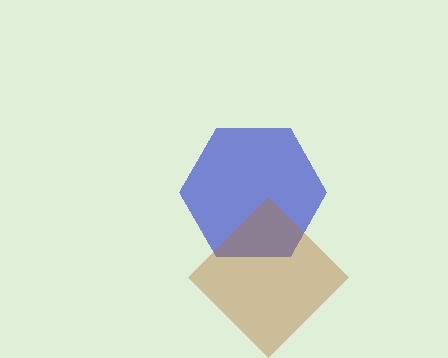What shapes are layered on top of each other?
The layered shapes are: a blue hexagon, a brown diamond.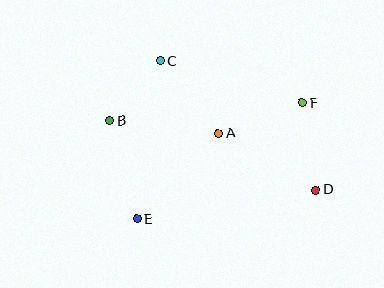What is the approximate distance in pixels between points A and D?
The distance between A and D is approximately 112 pixels.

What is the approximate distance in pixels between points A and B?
The distance between A and B is approximately 109 pixels.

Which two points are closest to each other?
Points B and C are closest to each other.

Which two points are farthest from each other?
Points B and D are farthest from each other.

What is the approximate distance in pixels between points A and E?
The distance between A and E is approximately 118 pixels.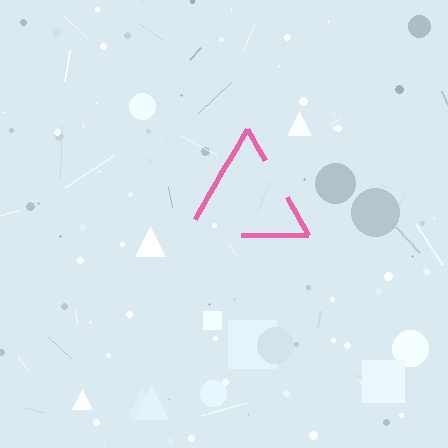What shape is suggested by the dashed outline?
The dashed outline suggests a triangle.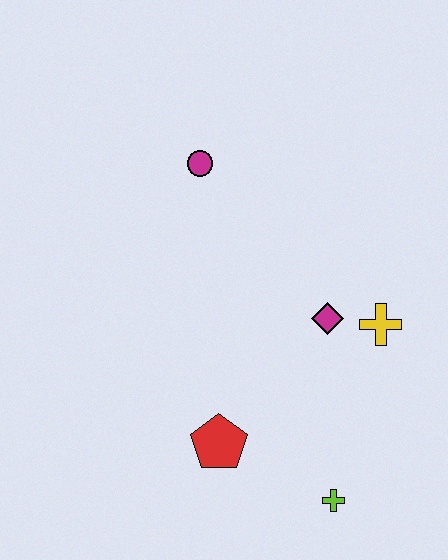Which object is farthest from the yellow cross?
The magenta circle is farthest from the yellow cross.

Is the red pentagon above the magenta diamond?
No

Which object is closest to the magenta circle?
The magenta diamond is closest to the magenta circle.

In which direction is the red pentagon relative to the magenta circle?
The red pentagon is below the magenta circle.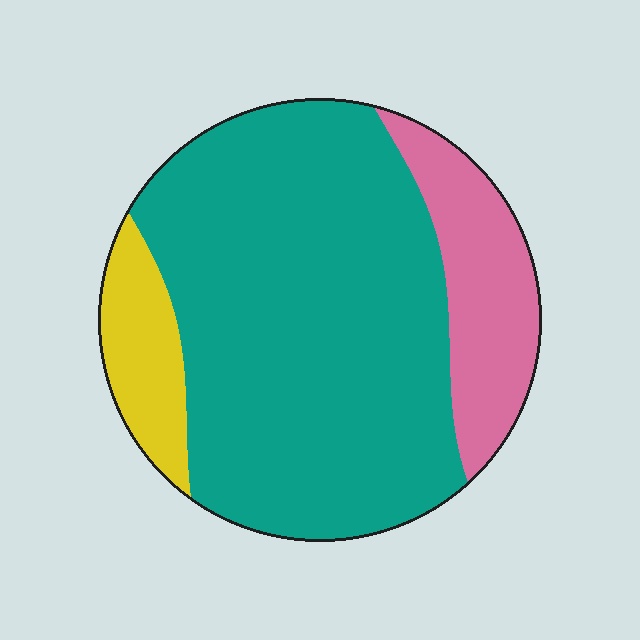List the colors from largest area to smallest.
From largest to smallest: teal, pink, yellow.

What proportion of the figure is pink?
Pink takes up about one sixth (1/6) of the figure.